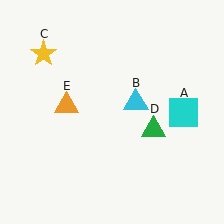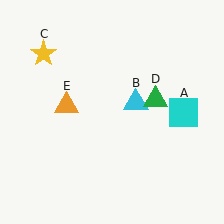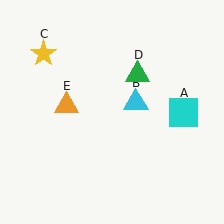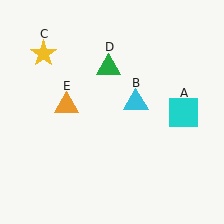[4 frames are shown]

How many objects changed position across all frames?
1 object changed position: green triangle (object D).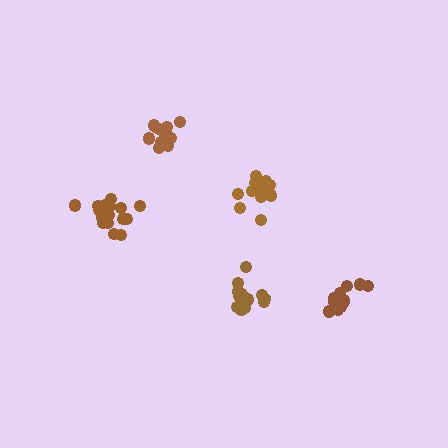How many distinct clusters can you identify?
There are 5 distinct clusters.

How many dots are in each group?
Group 1: 14 dots, Group 2: 15 dots, Group 3: 15 dots, Group 4: 15 dots, Group 5: 19 dots (78 total).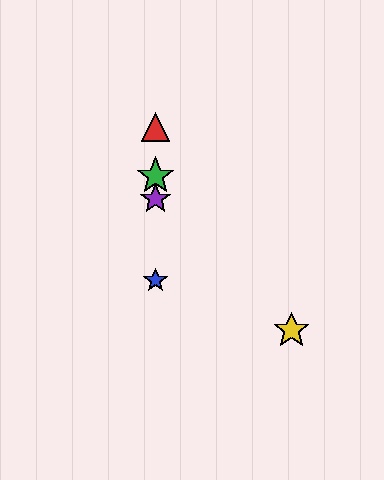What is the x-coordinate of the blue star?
The blue star is at x≈156.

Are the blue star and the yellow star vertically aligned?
No, the blue star is at x≈156 and the yellow star is at x≈292.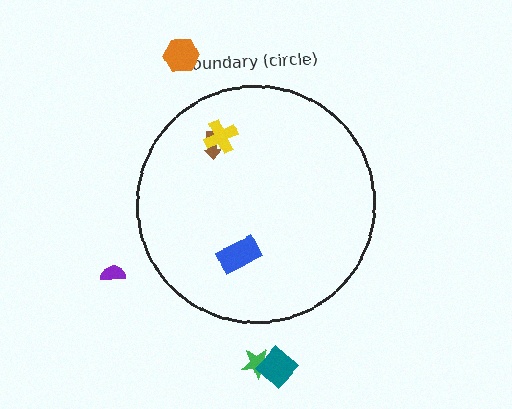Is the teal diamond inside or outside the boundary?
Outside.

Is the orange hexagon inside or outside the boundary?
Outside.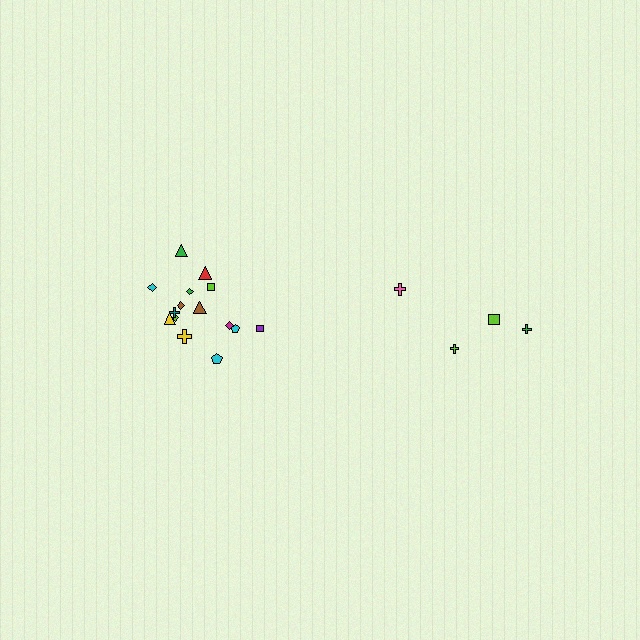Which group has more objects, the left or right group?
The left group.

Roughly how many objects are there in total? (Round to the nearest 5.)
Roughly 20 objects in total.